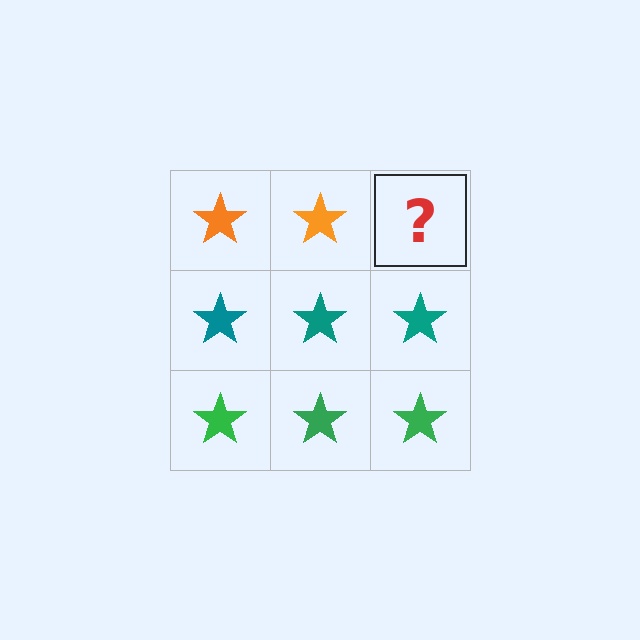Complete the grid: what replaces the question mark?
The question mark should be replaced with an orange star.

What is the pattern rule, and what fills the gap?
The rule is that each row has a consistent color. The gap should be filled with an orange star.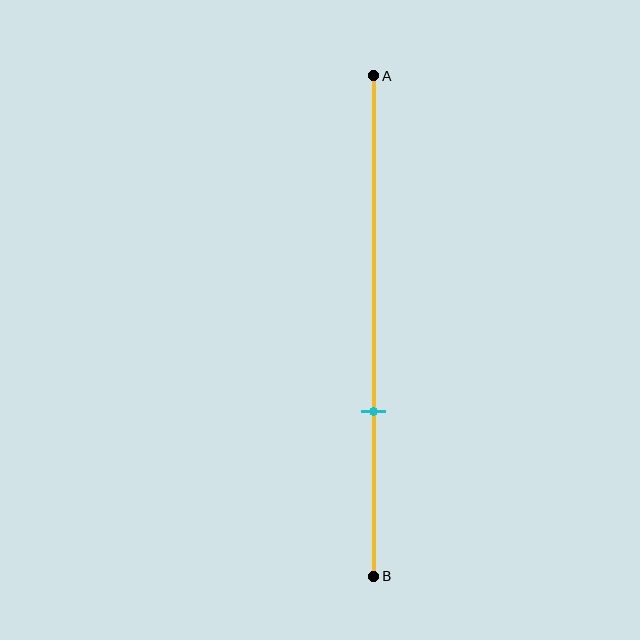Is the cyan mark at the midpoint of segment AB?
No, the mark is at about 65% from A, not at the 50% midpoint.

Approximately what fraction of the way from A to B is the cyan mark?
The cyan mark is approximately 65% of the way from A to B.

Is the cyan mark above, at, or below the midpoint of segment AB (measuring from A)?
The cyan mark is below the midpoint of segment AB.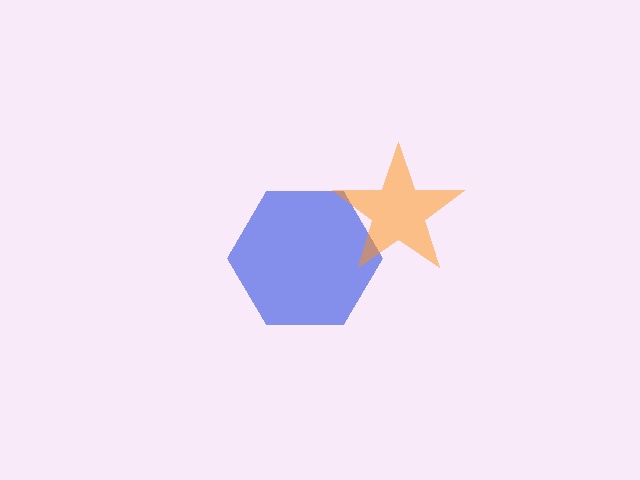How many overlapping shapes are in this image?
There are 2 overlapping shapes in the image.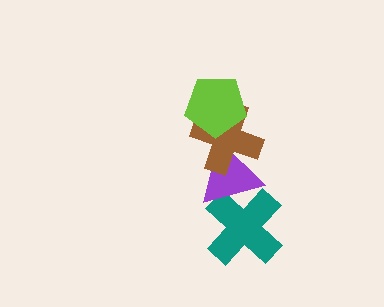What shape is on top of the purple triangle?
The brown cross is on top of the purple triangle.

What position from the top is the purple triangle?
The purple triangle is 3rd from the top.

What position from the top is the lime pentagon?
The lime pentagon is 1st from the top.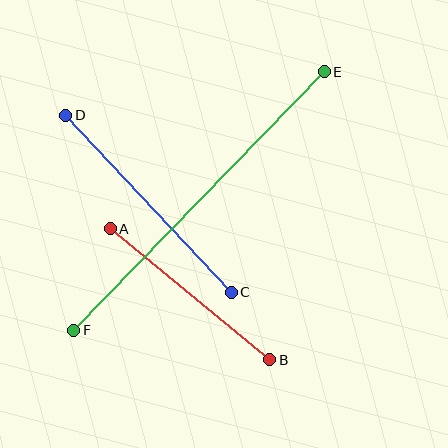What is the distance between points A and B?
The distance is approximately 206 pixels.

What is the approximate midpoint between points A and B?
The midpoint is at approximately (190, 294) pixels.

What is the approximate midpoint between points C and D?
The midpoint is at approximately (148, 204) pixels.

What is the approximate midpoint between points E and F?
The midpoint is at approximately (199, 201) pixels.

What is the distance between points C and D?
The distance is approximately 242 pixels.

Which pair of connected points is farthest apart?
Points E and F are farthest apart.